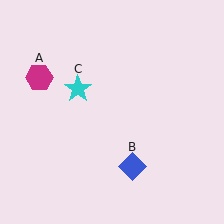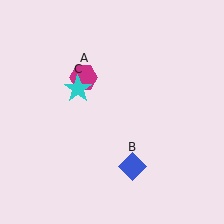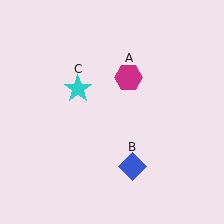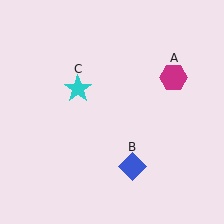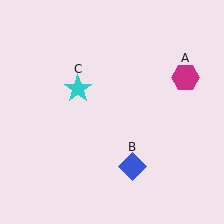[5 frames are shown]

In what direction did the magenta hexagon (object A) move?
The magenta hexagon (object A) moved right.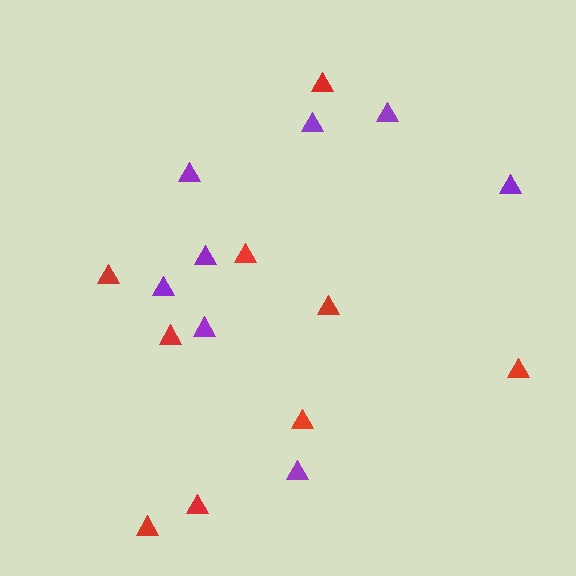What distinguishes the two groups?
There are 2 groups: one group of purple triangles (8) and one group of red triangles (9).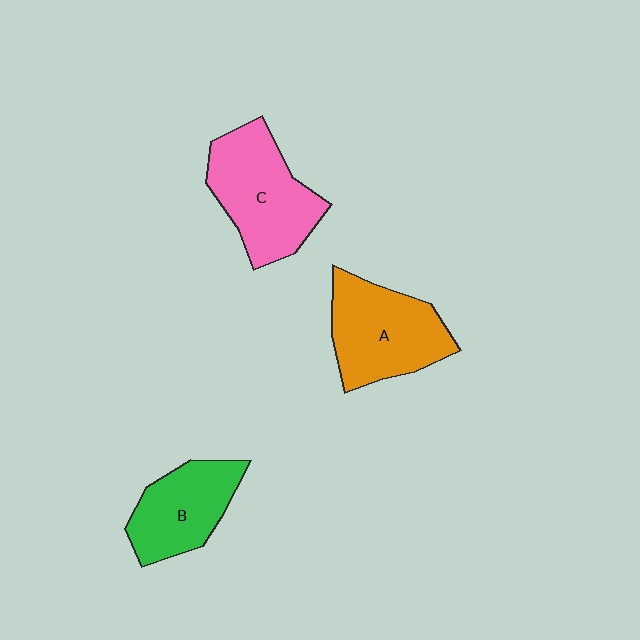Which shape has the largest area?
Shape C (pink).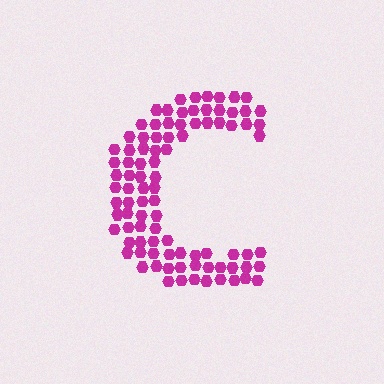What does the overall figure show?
The overall figure shows the letter C.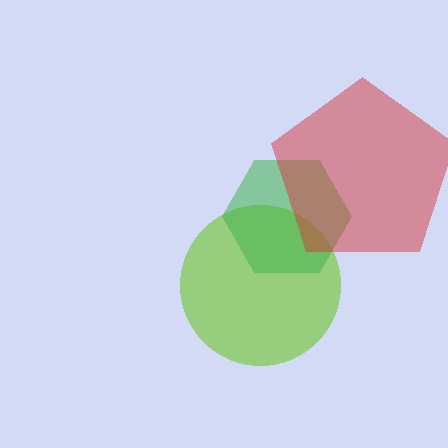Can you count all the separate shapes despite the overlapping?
Yes, there are 3 separate shapes.